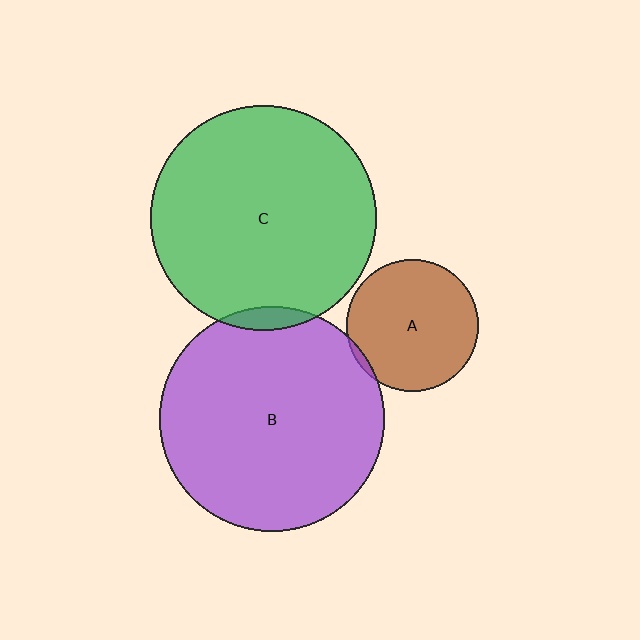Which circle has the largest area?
Circle C (green).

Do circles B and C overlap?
Yes.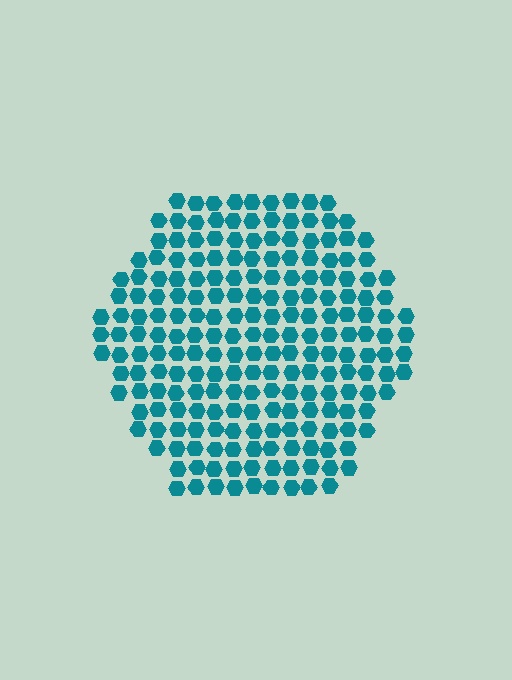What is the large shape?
The large shape is a hexagon.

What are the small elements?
The small elements are hexagons.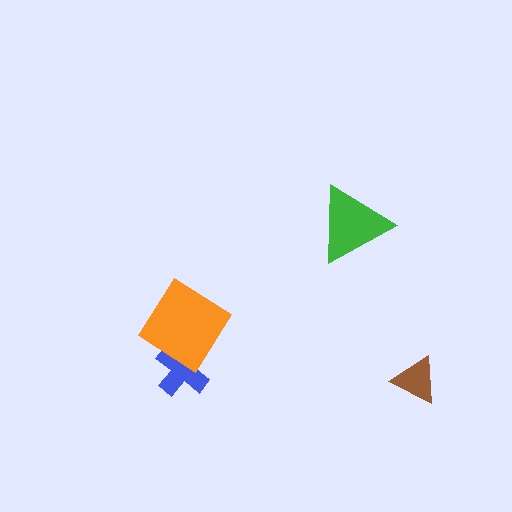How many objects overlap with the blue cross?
1 object overlaps with the blue cross.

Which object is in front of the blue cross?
The orange diamond is in front of the blue cross.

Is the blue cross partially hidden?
Yes, it is partially covered by another shape.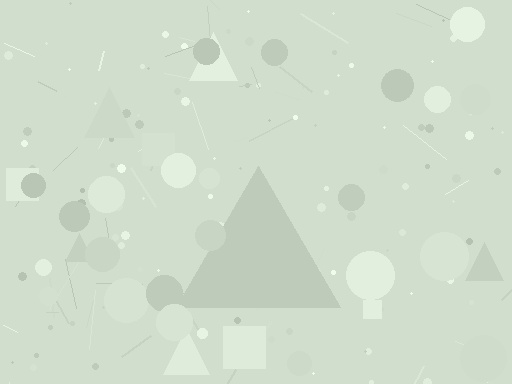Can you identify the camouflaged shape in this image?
The camouflaged shape is a triangle.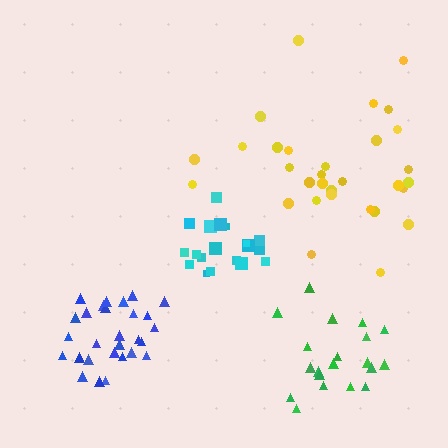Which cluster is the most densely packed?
Cyan.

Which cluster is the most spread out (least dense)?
Yellow.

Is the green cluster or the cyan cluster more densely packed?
Cyan.